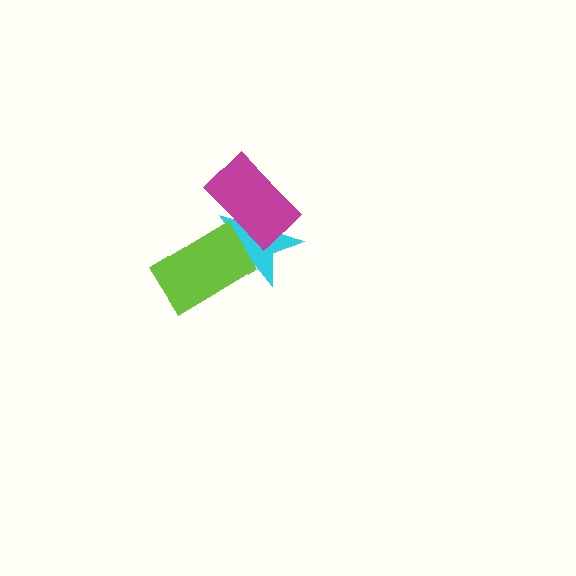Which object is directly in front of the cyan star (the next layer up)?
The magenta rectangle is directly in front of the cyan star.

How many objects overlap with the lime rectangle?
1 object overlaps with the lime rectangle.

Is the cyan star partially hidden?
Yes, it is partially covered by another shape.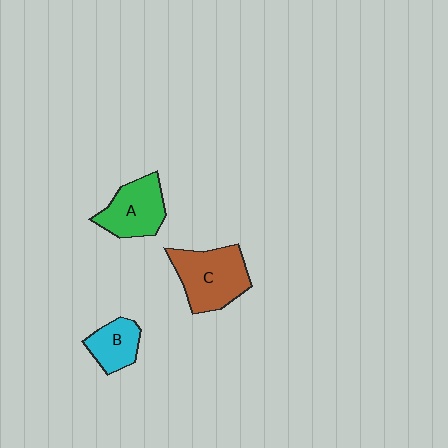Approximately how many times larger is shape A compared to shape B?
Approximately 1.4 times.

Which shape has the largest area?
Shape C (brown).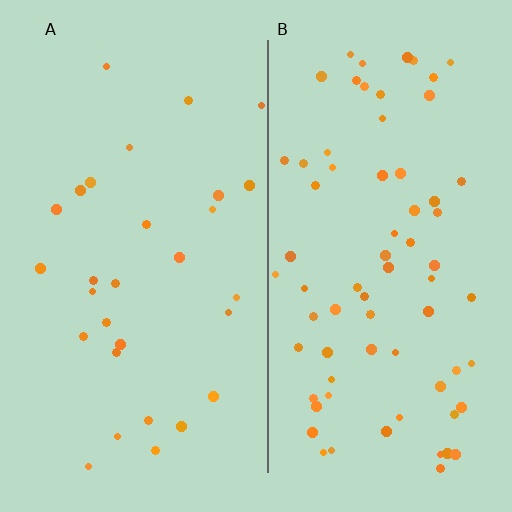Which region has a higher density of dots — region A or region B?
B (the right).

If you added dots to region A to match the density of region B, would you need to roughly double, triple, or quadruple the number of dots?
Approximately double.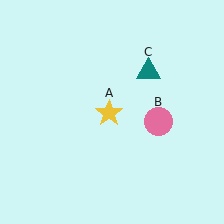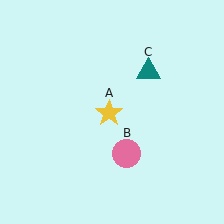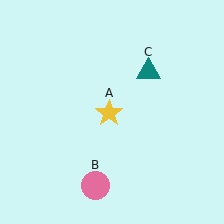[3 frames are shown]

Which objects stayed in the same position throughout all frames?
Yellow star (object A) and teal triangle (object C) remained stationary.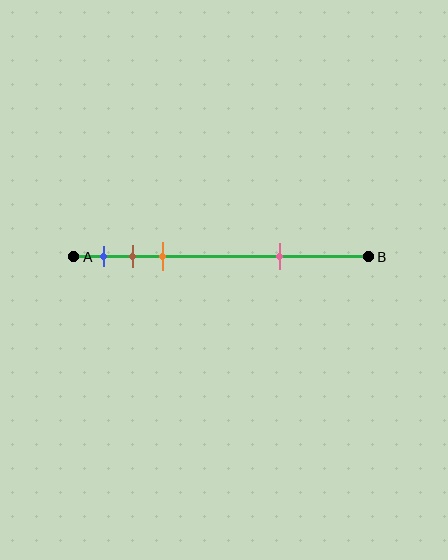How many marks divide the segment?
There are 4 marks dividing the segment.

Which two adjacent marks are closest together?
The brown and orange marks are the closest adjacent pair.